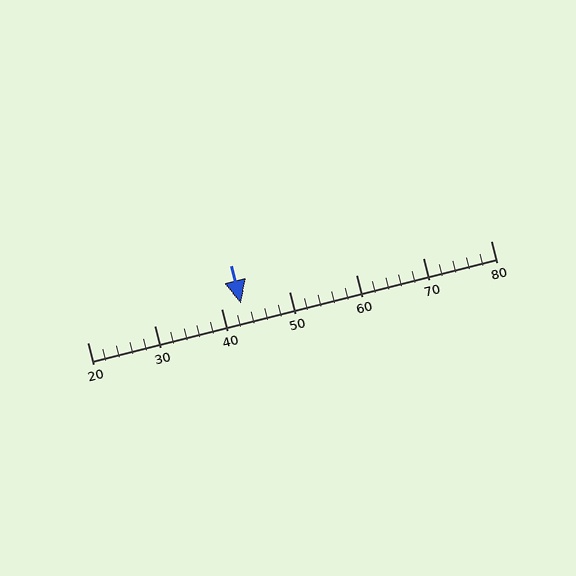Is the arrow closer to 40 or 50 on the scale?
The arrow is closer to 40.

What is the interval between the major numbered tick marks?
The major tick marks are spaced 10 units apart.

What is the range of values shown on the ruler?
The ruler shows values from 20 to 80.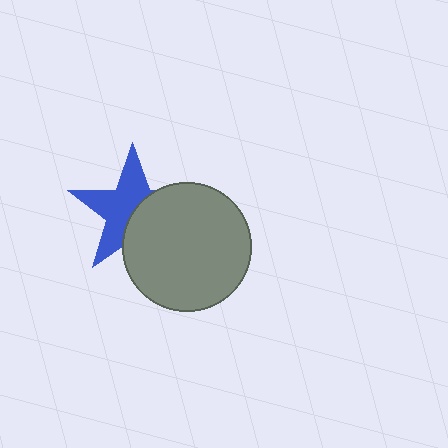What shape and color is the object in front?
The object in front is a gray circle.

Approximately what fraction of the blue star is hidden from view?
Roughly 43% of the blue star is hidden behind the gray circle.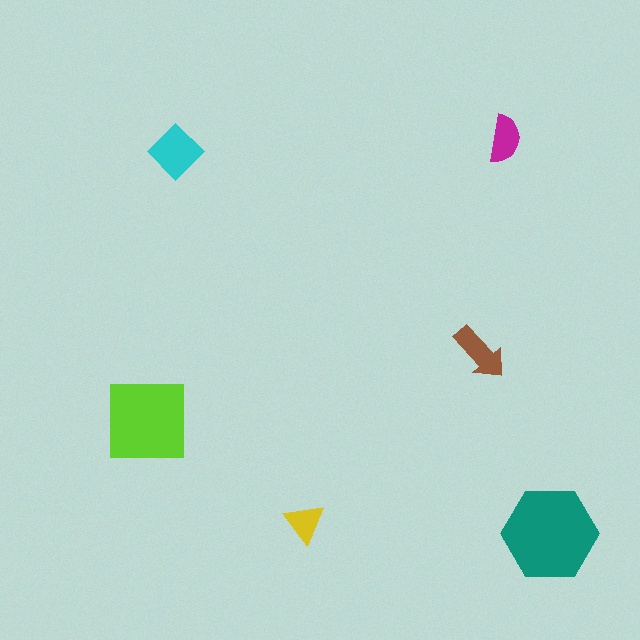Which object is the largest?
The teal hexagon.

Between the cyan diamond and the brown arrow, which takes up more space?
The cyan diamond.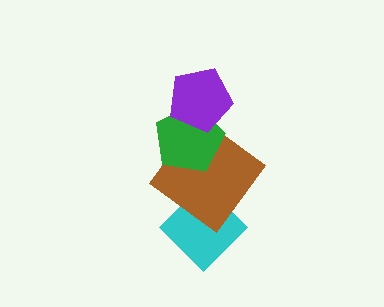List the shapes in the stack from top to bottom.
From top to bottom: the purple pentagon, the green pentagon, the brown diamond, the cyan diamond.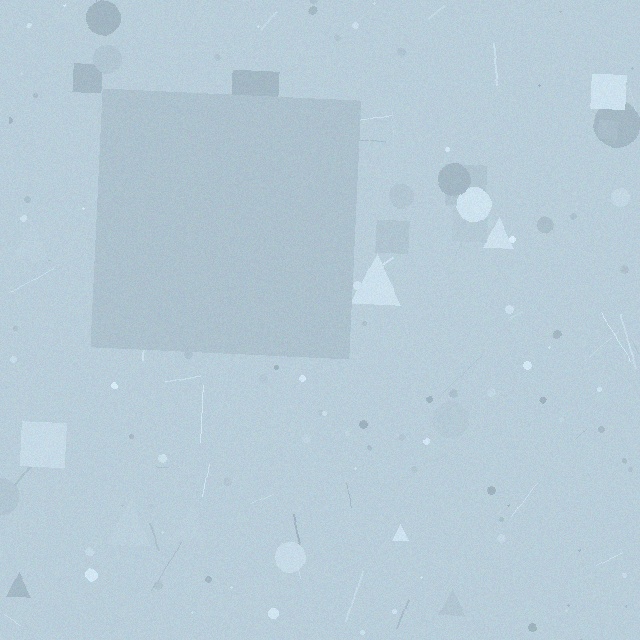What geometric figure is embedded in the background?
A square is embedded in the background.